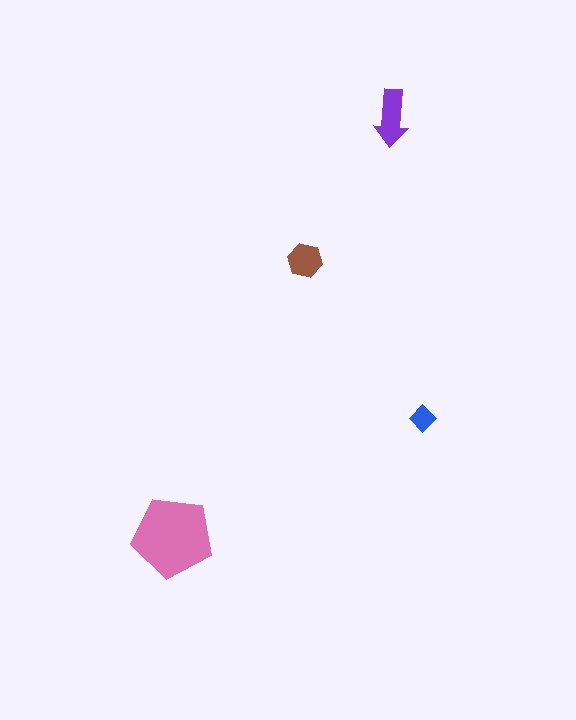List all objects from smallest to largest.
The blue diamond, the brown hexagon, the purple arrow, the pink pentagon.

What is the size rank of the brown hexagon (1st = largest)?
3rd.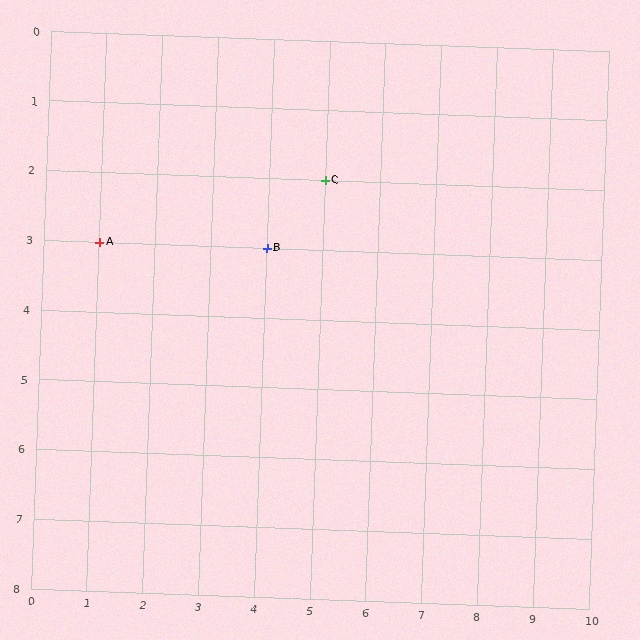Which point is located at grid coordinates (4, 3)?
Point B is at (4, 3).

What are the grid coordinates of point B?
Point B is at grid coordinates (4, 3).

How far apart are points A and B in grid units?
Points A and B are 3 columns apart.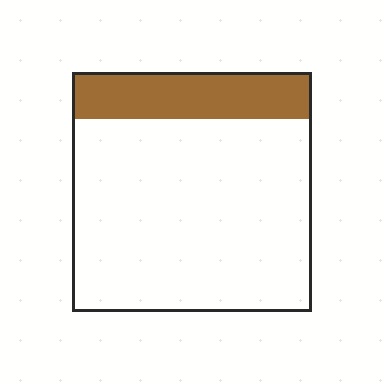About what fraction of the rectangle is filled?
About one fifth (1/5).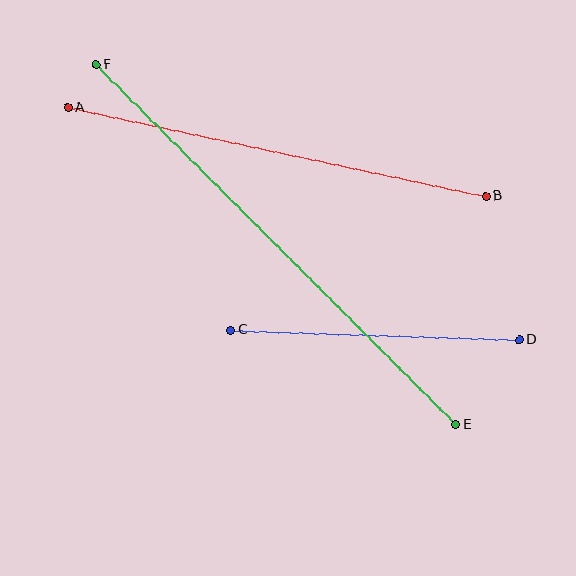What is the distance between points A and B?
The distance is approximately 427 pixels.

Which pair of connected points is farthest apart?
Points E and F are farthest apart.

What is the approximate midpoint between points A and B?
The midpoint is at approximately (277, 152) pixels.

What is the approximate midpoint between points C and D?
The midpoint is at approximately (375, 335) pixels.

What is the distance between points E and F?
The distance is approximately 509 pixels.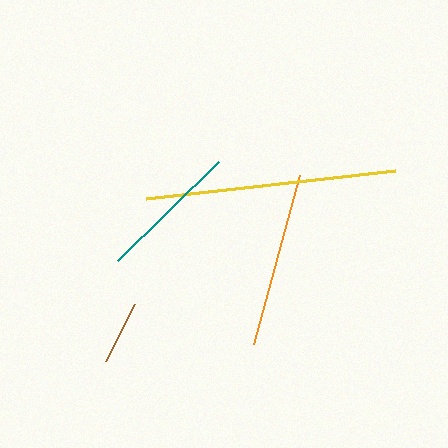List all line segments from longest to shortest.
From longest to shortest: yellow, orange, teal, brown.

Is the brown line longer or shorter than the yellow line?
The yellow line is longer than the brown line.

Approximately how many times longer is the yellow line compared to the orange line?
The yellow line is approximately 1.4 times the length of the orange line.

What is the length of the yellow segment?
The yellow segment is approximately 251 pixels long.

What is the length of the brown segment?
The brown segment is approximately 64 pixels long.